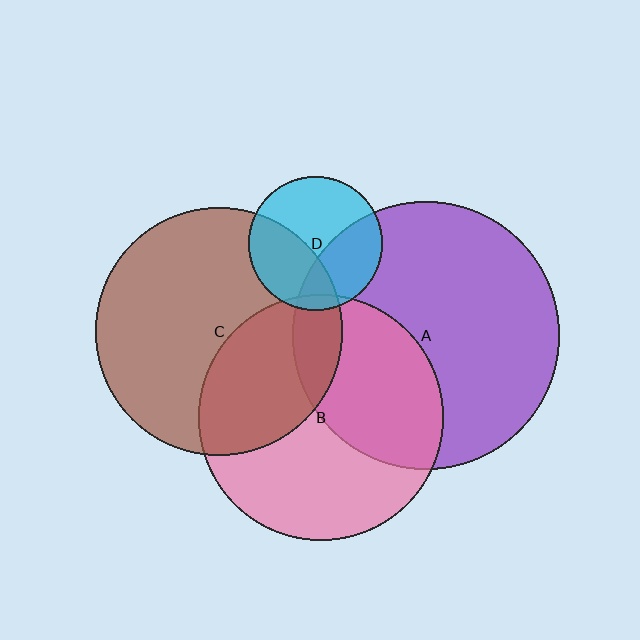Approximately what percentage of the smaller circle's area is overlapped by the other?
Approximately 35%.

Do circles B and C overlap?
Yes.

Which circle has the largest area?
Circle A (purple).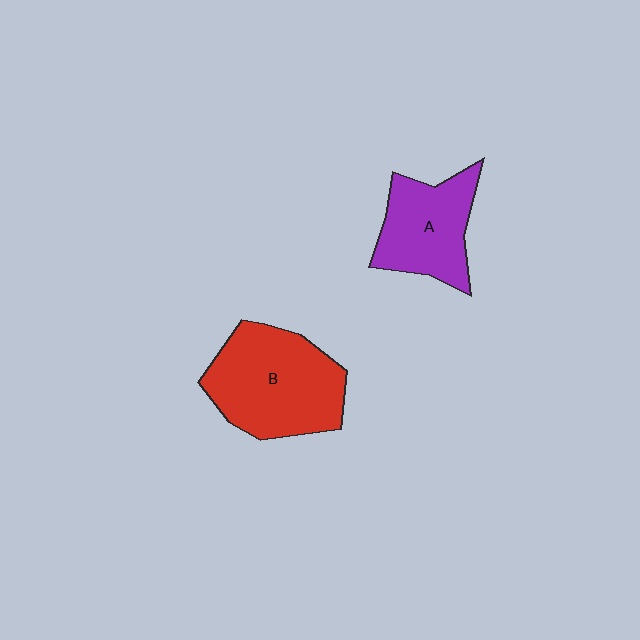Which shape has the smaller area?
Shape A (purple).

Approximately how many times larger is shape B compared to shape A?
Approximately 1.4 times.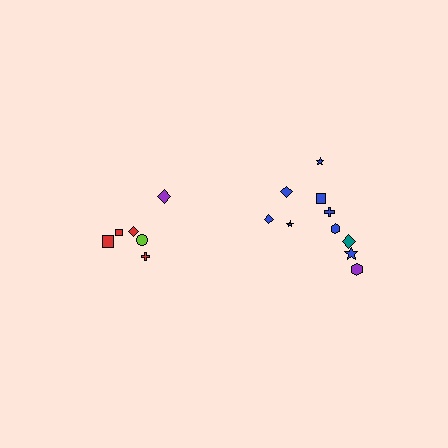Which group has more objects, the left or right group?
The right group.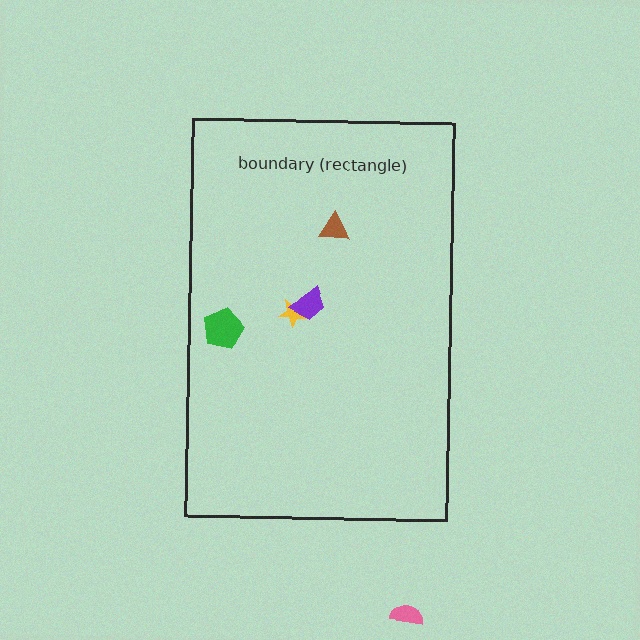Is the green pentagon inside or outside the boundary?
Inside.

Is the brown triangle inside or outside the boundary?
Inside.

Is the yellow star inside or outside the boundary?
Inside.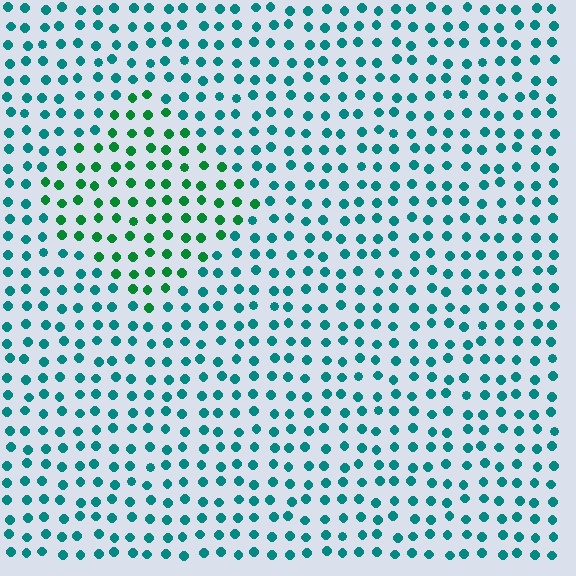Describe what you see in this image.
The image is filled with small teal elements in a uniform arrangement. A diamond-shaped region is visible where the elements are tinted to a slightly different hue, forming a subtle color boundary.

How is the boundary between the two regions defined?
The boundary is defined purely by a slight shift in hue (about 38 degrees). Spacing, size, and orientation are identical on both sides.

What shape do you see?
I see a diamond.